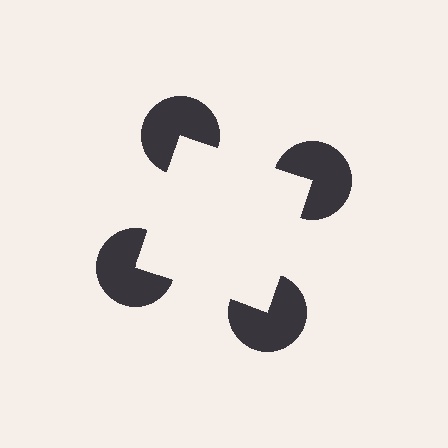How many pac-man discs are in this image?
There are 4 — one at each vertex of the illusory square.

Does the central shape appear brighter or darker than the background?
It typically appears slightly brighter than the background, even though no actual brightness change is drawn.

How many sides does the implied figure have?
4 sides.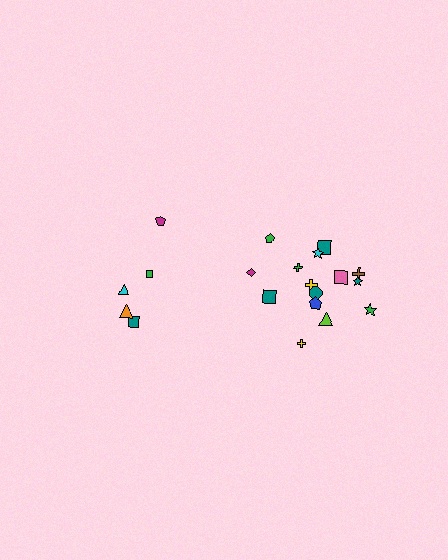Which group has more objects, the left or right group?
The right group.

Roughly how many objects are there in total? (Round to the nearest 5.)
Roughly 20 objects in total.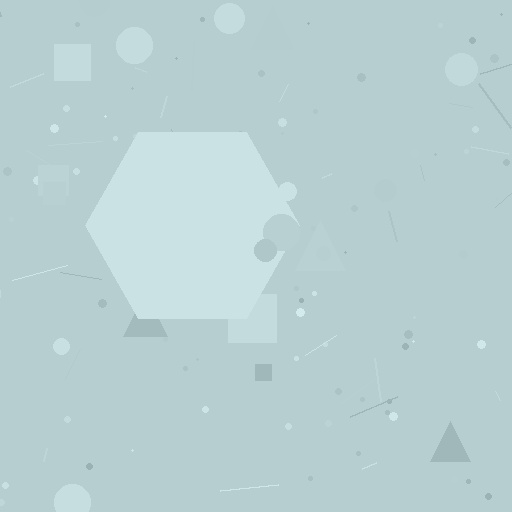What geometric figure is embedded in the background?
A hexagon is embedded in the background.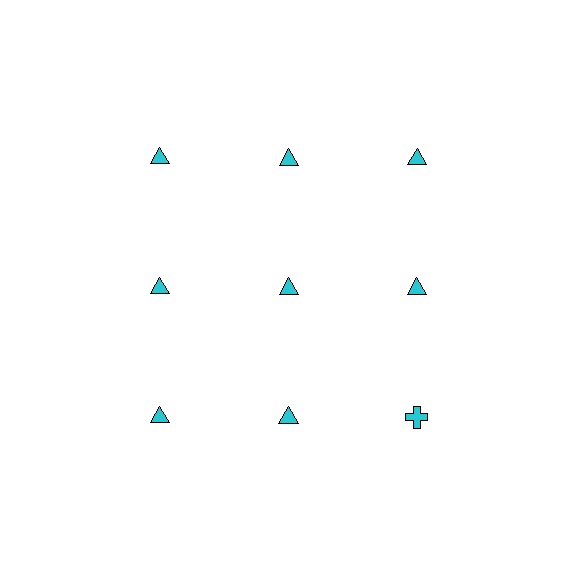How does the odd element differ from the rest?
It has a different shape: cross instead of triangle.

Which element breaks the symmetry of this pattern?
The cyan cross in the third row, center column breaks the symmetry. All other shapes are cyan triangles.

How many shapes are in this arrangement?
There are 9 shapes arranged in a grid pattern.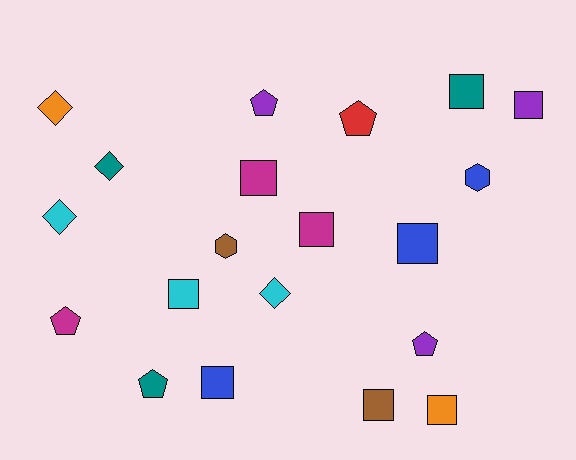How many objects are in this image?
There are 20 objects.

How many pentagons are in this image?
There are 5 pentagons.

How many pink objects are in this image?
There are no pink objects.